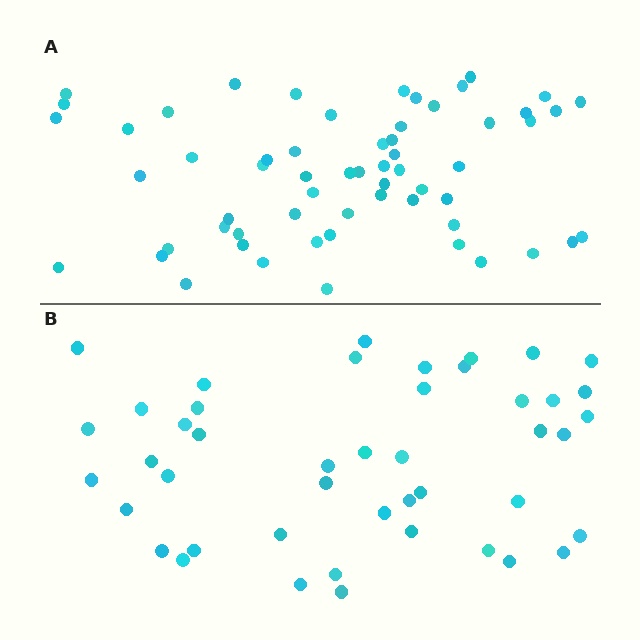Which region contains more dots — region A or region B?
Region A (the top region) has more dots.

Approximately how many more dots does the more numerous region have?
Region A has approximately 15 more dots than region B.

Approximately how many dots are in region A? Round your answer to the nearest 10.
About 60 dots.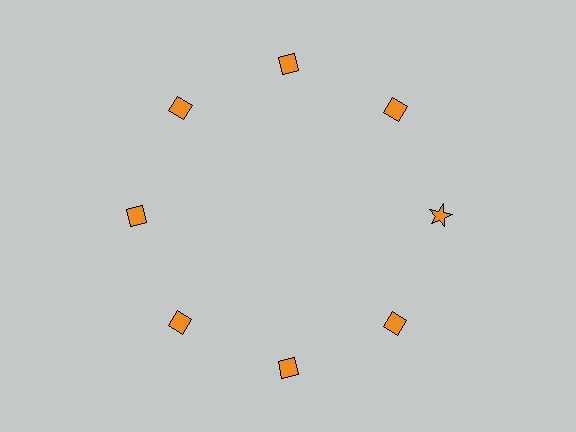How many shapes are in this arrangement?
There are 8 shapes arranged in a ring pattern.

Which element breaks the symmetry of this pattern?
The orange star at roughly the 3 o'clock position breaks the symmetry. All other shapes are orange diamonds.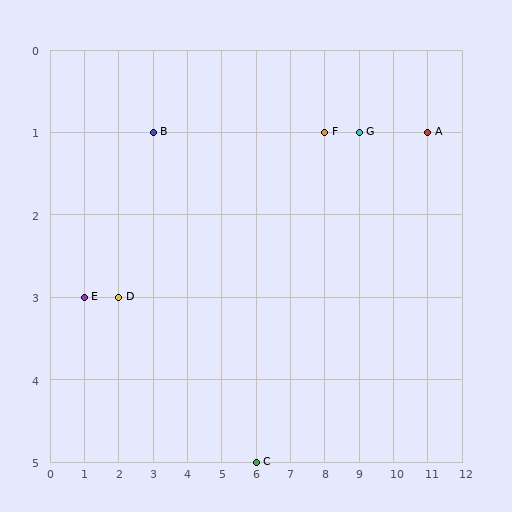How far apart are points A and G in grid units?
Points A and G are 2 columns apart.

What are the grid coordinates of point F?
Point F is at grid coordinates (8, 1).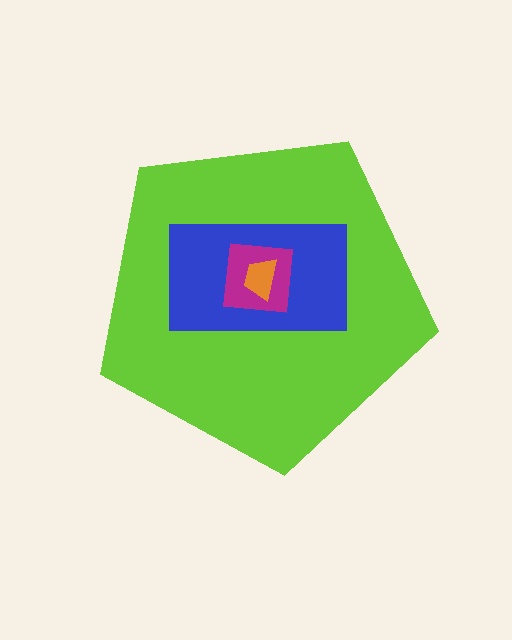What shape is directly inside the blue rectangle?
The magenta square.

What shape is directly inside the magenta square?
The orange trapezoid.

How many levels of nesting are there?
4.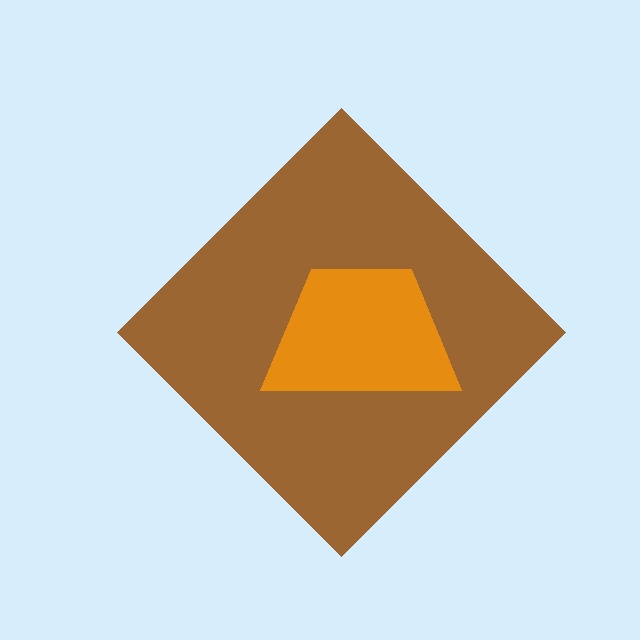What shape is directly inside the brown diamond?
The orange trapezoid.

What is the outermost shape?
The brown diamond.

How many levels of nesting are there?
2.